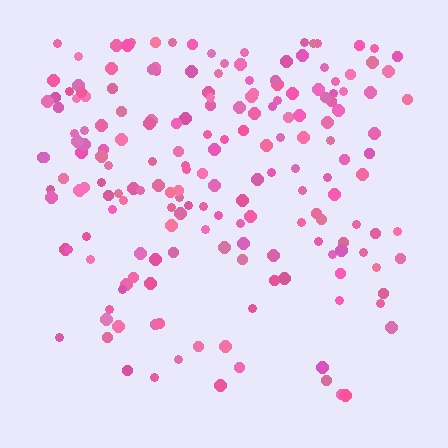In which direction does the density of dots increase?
From bottom to top, with the top side densest.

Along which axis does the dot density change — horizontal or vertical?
Vertical.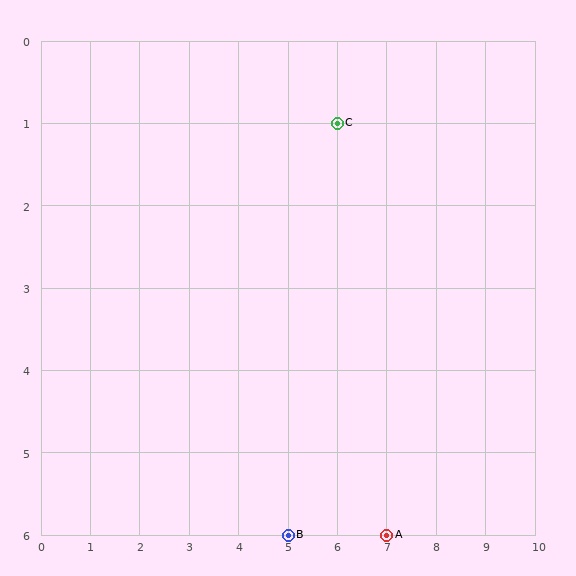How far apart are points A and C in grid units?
Points A and C are 1 column and 5 rows apart (about 5.1 grid units diagonally).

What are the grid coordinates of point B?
Point B is at grid coordinates (5, 6).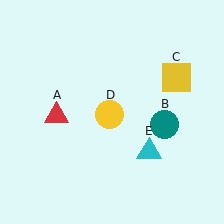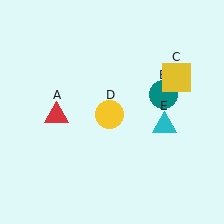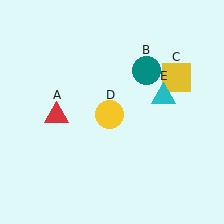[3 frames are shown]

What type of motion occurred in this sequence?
The teal circle (object B), cyan triangle (object E) rotated counterclockwise around the center of the scene.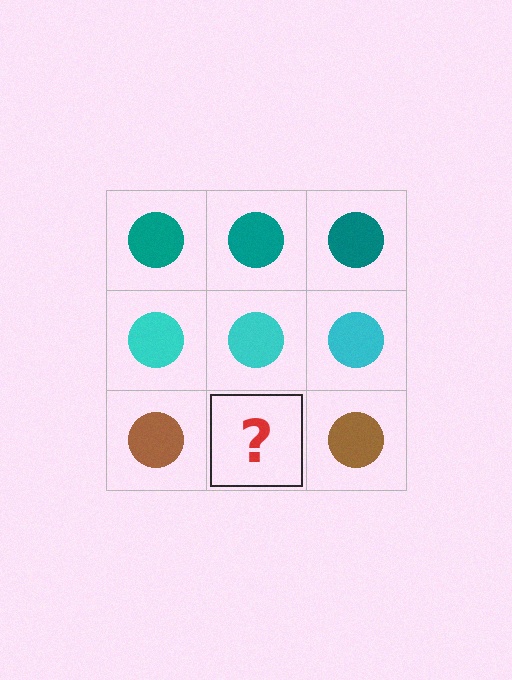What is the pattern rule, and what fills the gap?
The rule is that each row has a consistent color. The gap should be filled with a brown circle.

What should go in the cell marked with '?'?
The missing cell should contain a brown circle.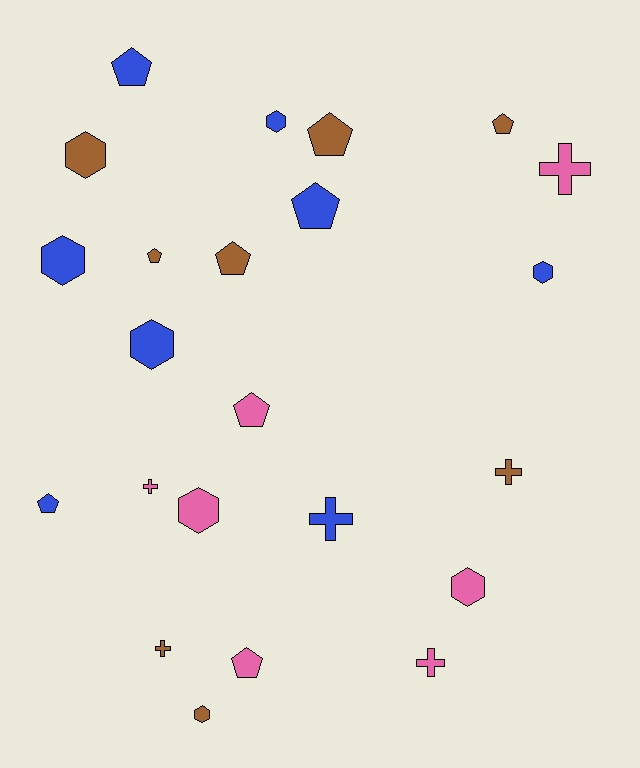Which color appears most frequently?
Brown, with 8 objects.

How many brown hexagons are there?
There are 2 brown hexagons.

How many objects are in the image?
There are 23 objects.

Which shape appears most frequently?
Pentagon, with 9 objects.